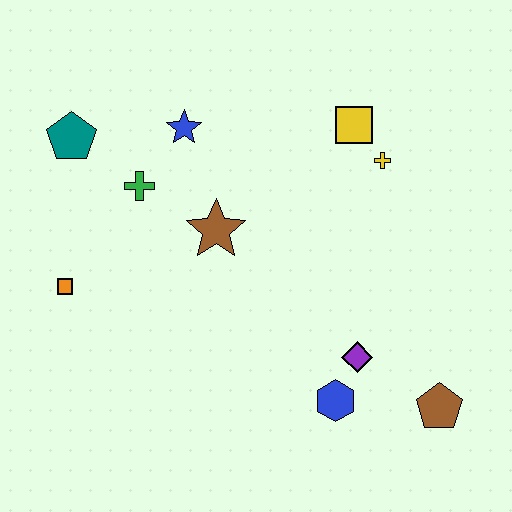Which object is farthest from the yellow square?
The orange square is farthest from the yellow square.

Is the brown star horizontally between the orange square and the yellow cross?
Yes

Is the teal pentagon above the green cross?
Yes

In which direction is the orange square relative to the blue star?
The orange square is below the blue star.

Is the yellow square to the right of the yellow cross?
No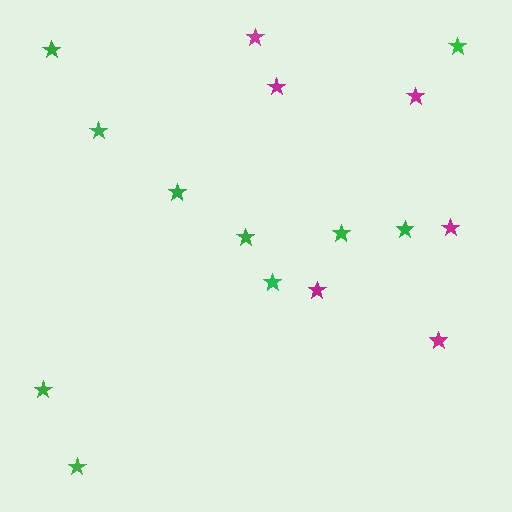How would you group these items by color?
There are 2 groups: one group of magenta stars (6) and one group of green stars (10).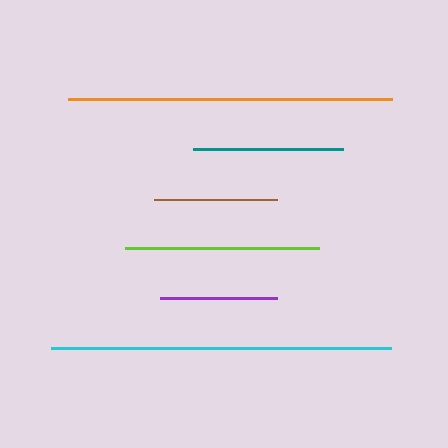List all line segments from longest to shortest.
From longest to shortest: cyan, orange, lime, teal, brown, purple.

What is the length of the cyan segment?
The cyan segment is approximately 341 pixels long.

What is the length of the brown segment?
The brown segment is approximately 123 pixels long.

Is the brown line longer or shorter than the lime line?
The lime line is longer than the brown line.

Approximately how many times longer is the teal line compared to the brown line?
The teal line is approximately 1.2 times the length of the brown line.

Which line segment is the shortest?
The purple line is the shortest at approximately 117 pixels.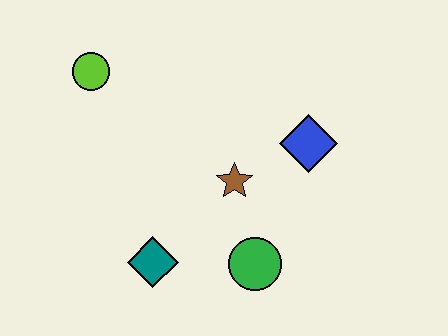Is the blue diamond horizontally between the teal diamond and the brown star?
No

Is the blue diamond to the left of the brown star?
No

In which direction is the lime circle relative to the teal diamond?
The lime circle is above the teal diamond.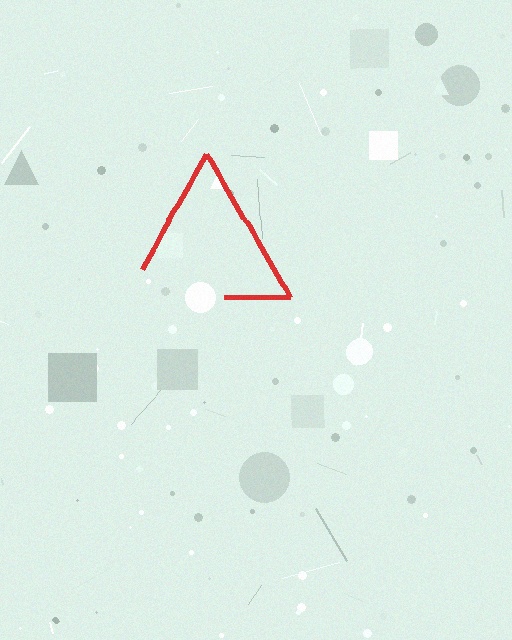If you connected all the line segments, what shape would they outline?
They would outline a triangle.